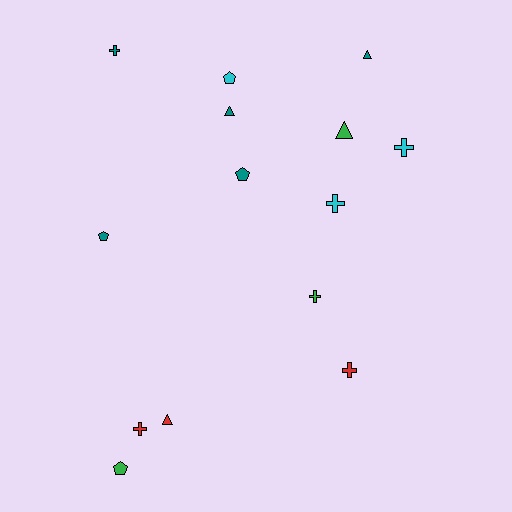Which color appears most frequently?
Teal, with 5 objects.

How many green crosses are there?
There is 1 green cross.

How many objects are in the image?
There are 14 objects.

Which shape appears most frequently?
Cross, with 6 objects.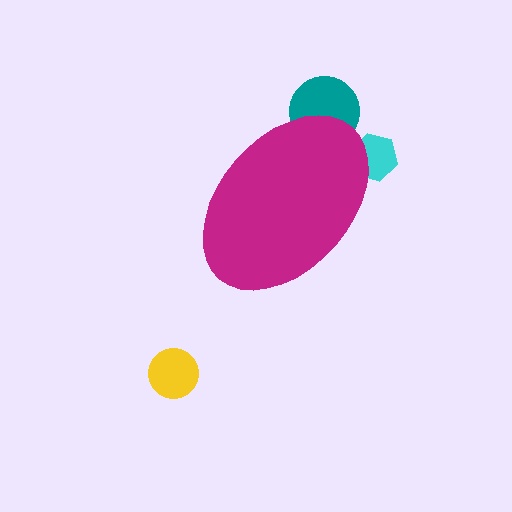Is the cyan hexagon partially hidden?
Yes, the cyan hexagon is partially hidden behind the magenta ellipse.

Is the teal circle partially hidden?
Yes, the teal circle is partially hidden behind the magenta ellipse.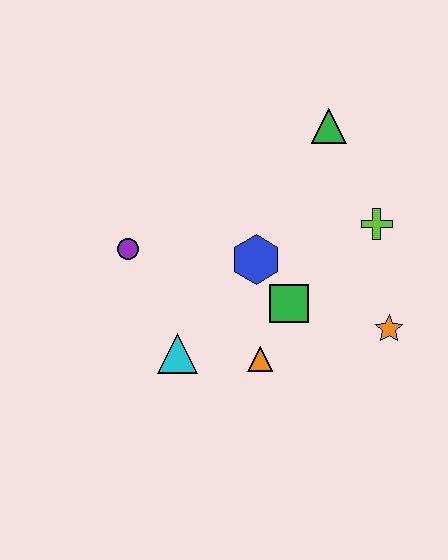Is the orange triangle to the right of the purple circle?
Yes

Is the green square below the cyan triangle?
No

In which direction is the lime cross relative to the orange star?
The lime cross is above the orange star.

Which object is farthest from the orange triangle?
The green triangle is farthest from the orange triangle.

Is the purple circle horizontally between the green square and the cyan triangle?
No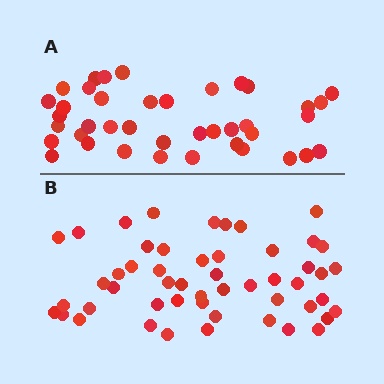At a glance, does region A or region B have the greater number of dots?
Region B (the bottom region) has more dots.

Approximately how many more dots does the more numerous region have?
Region B has roughly 12 or so more dots than region A.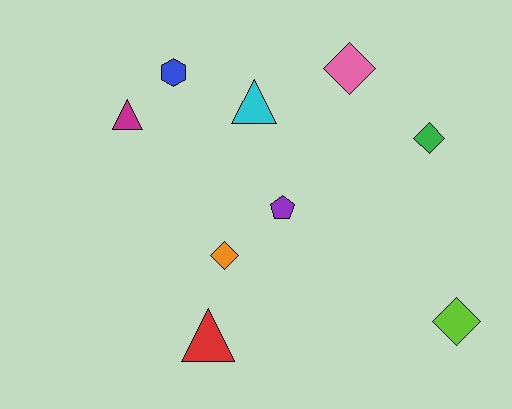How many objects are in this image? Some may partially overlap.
There are 9 objects.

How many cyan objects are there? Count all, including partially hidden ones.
There is 1 cyan object.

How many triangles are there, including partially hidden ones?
There are 3 triangles.